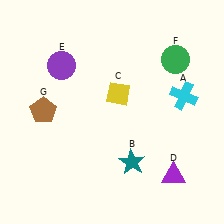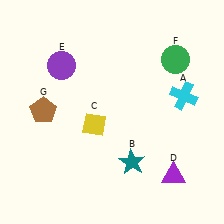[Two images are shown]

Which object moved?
The yellow diamond (C) moved down.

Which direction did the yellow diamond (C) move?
The yellow diamond (C) moved down.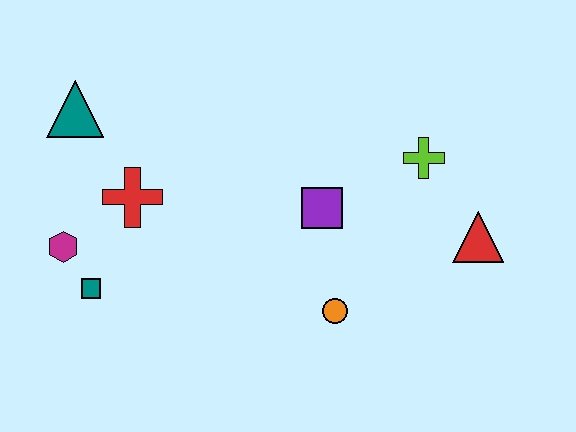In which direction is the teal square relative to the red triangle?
The teal square is to the left of the red triangle.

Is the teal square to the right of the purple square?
No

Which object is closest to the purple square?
The orange circle is closest to the purple square.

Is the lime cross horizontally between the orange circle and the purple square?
No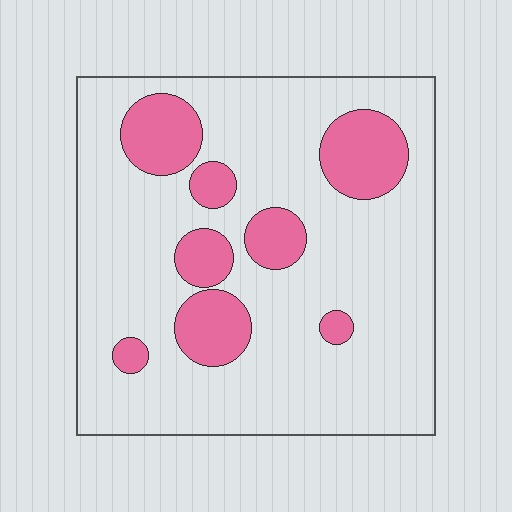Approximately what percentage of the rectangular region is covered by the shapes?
Approximately 20%.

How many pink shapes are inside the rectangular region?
8.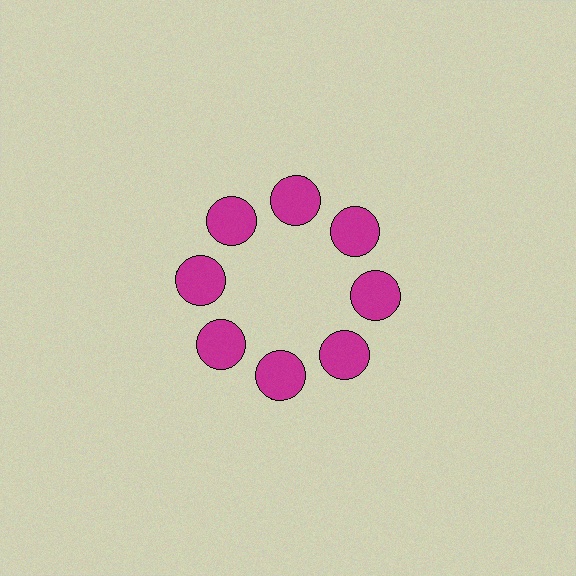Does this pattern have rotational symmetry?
Yes, this pattern has 8-fold rotational symmetry. It looks the same after rotating 45 degrees around the center.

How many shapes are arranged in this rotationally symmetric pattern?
There are 8 shapes, arranged in 8 groups of 1.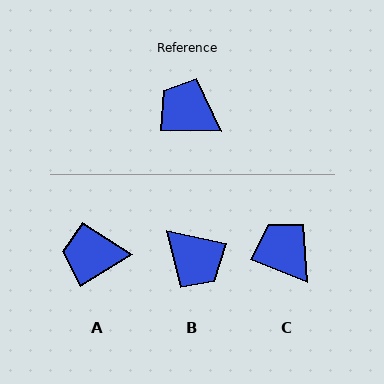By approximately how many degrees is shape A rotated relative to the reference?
Approximately 33 degrees counter-clockwise.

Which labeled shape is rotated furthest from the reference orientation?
B, about 168 degrees away.